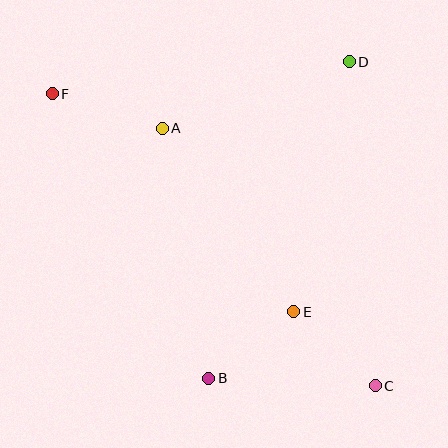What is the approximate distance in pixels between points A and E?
The distance between A and E is approximately 226 pixels.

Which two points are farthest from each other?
Points C and F are farthest from each other.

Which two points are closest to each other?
Points B and E are closest to each other.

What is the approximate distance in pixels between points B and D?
The distance between B and D is approximately 346 pixels.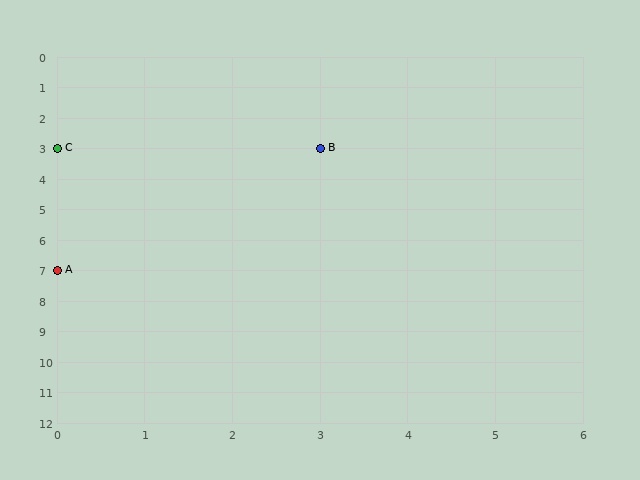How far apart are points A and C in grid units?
Points A and C are 4 rows apart.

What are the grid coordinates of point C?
Point C is at grid coordinates (0, 3).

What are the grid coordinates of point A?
Point A is at grid coordinates (0, 7).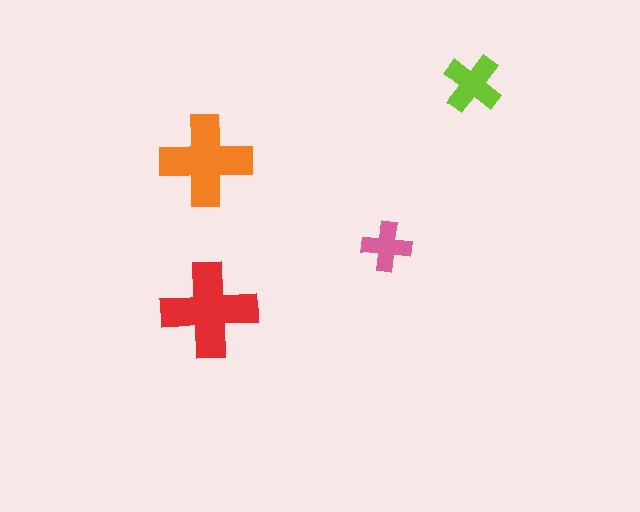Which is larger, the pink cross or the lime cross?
The lime one.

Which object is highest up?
The lime cross is topmost.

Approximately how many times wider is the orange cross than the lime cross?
About 1.5 times wider.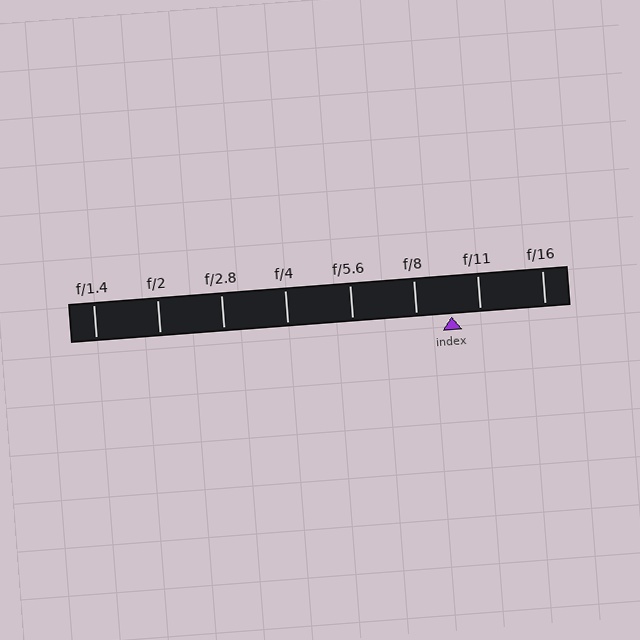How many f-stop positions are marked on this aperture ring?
There are 8 f-stop positions marked.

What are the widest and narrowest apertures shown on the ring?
The widest aperture shown is f/1.4 and the narrowest is f/16.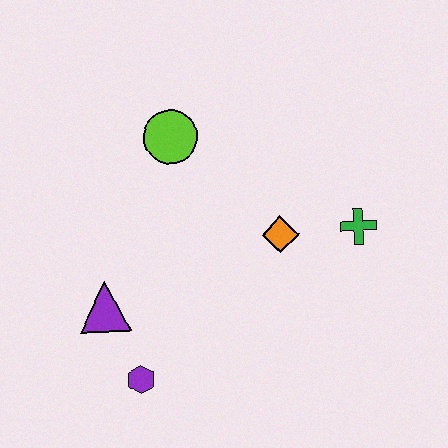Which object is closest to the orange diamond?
The green cross is closest to the orange diamond.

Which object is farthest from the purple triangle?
The green cross is farthest from the purple triangle.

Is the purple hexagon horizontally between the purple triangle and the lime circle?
Yes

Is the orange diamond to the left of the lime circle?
No